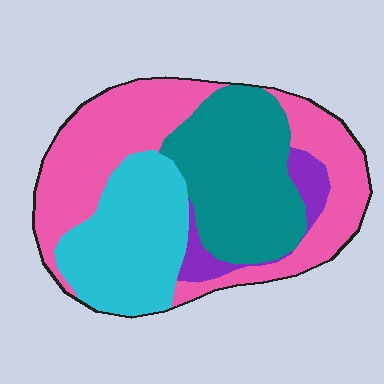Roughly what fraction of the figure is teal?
Teal covers around 30% of the figure.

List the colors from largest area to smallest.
From largest to smallest: pink, teal, cyan, purple.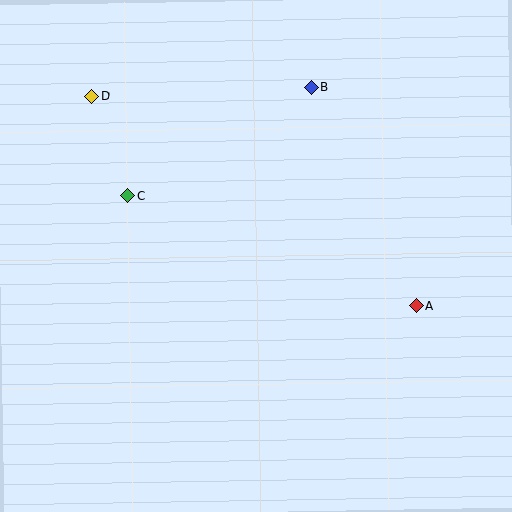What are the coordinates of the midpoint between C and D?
The midpoint between C and D is at (110, 146).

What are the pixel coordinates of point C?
Point C is at (128, 196).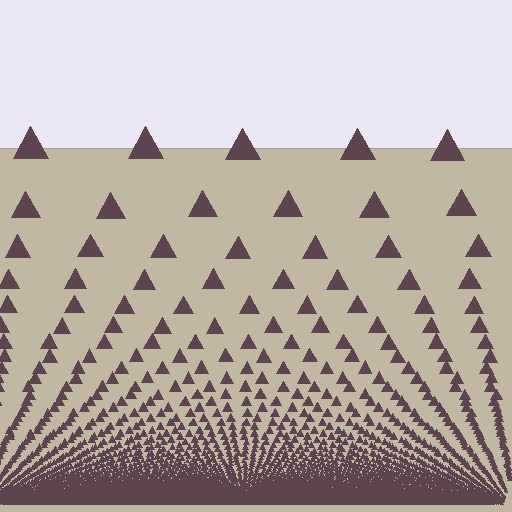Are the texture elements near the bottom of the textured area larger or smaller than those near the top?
Smaller. The gradient is inverted — elements near the bottom are smaller and denser.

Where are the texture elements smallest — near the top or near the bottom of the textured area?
Near the bottom.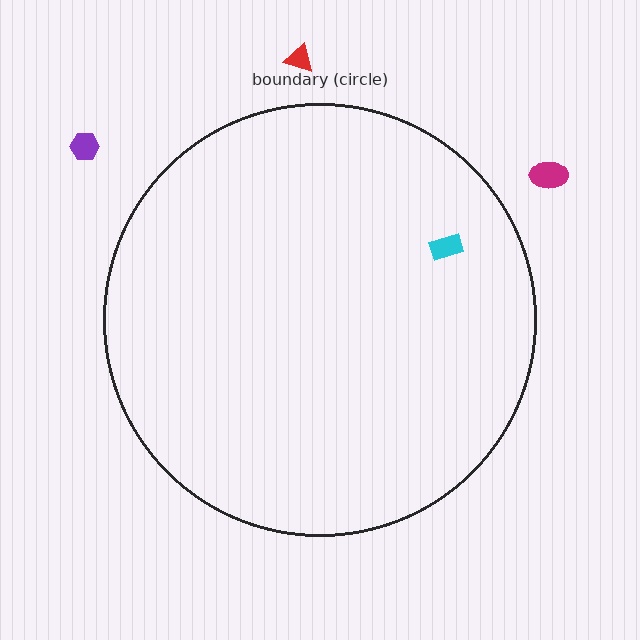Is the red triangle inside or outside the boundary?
Outside.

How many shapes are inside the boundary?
1 inside, 3 outside.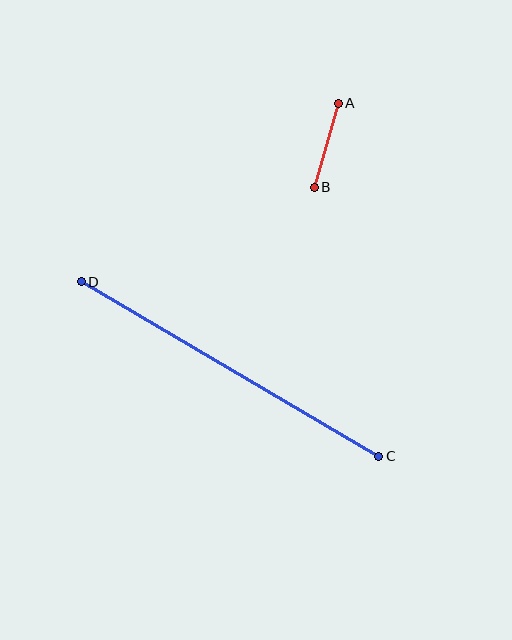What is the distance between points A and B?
The distance is approximately 87 pixels.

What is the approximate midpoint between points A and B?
The midpoint is at approximately (326, 145) pixels.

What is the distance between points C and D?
The distance is approximately 345 pixels.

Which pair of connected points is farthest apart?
Points C and D are farthest apart.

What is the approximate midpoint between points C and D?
The midpoint is at approximately (230, 369) pixels.